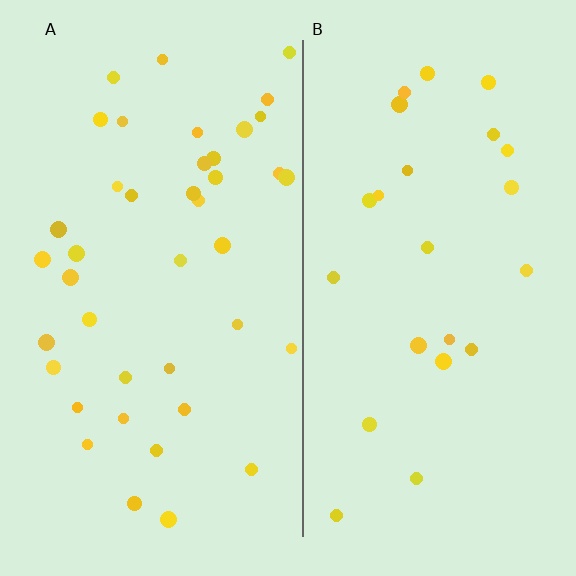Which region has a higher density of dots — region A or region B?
A (the left).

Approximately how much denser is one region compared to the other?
Approximately 1.7× — region A over region B.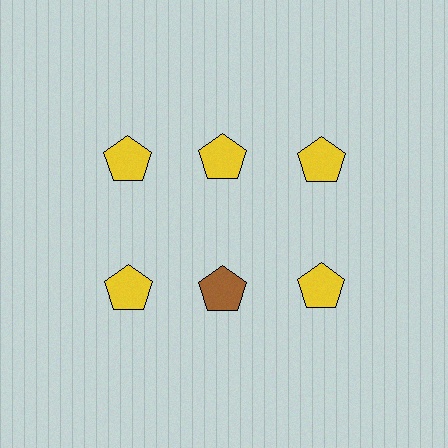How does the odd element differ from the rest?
It has a different color: brown instead of yellow.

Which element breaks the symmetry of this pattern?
The brown pentagon in the second row, second from left column breaks the symmetry. All other shapes are yellow pentagons.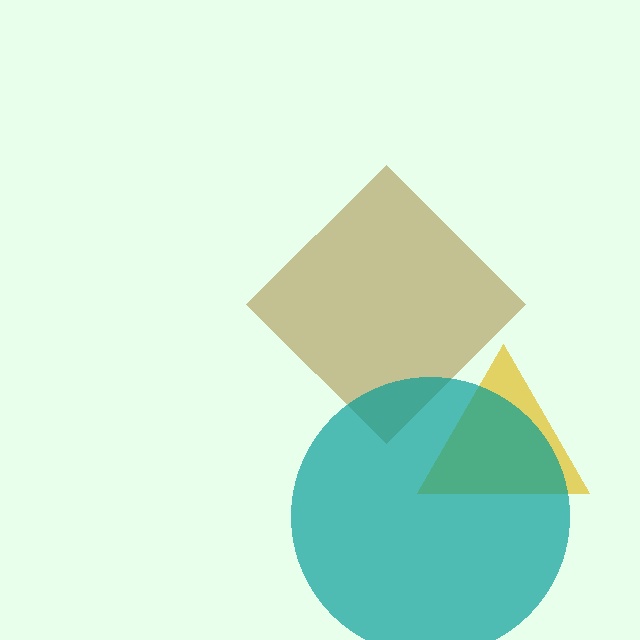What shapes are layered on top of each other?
The layered shapes are: a yellow triangle, a brown diamond, a teal circle.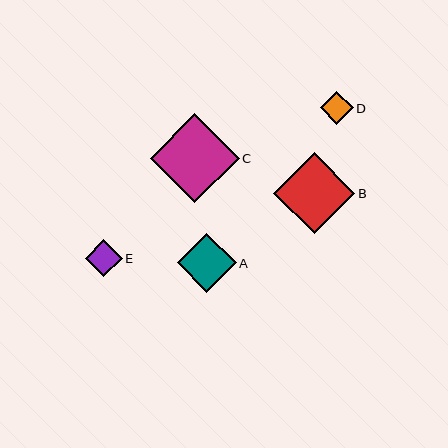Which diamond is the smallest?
Diamond D is the smallest with a size of approximately 33 pixels.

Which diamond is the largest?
Diamond C is the largest with a size of approximately 89 pixels.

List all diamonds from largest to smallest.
From largest to smallest: C, B, A, E, D.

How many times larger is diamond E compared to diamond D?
Diamond E is approximately 1.1 times the size of diamond D.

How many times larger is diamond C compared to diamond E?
Diamond C is approximately 2.4 times the size of diamond E.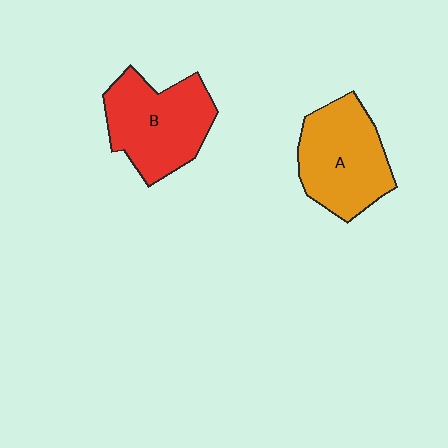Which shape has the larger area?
Shape B (red).